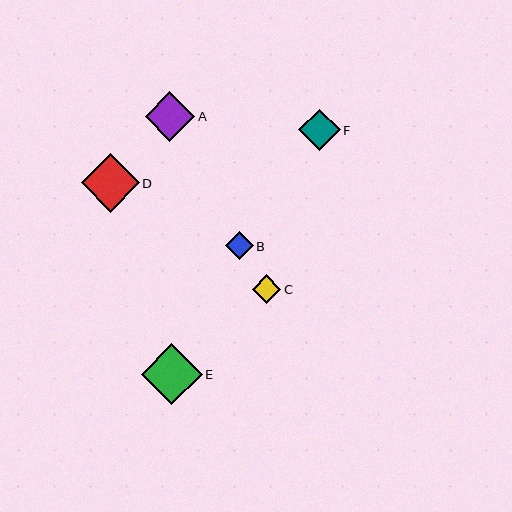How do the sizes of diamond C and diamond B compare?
Diamond C and diamond B are approximately the same size.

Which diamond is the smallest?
Diamond B is the smallest with a size of approximately 28 pixels.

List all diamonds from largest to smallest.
From largest to smallest: E, D, A, F, C, B.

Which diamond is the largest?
Diamond E is the largest with a size of approximately 61 pixels.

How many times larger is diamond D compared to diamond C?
Diamond D is approximately 2.0 times the size of diamond C.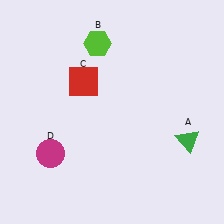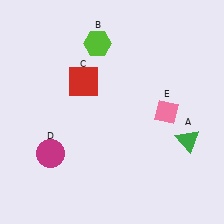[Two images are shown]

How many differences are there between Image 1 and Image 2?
There is 1 difference between the two images.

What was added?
A pink diamond (E) was added in Image 2.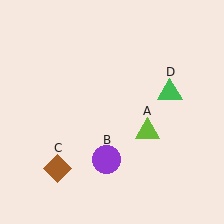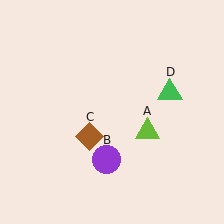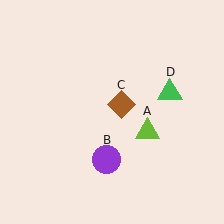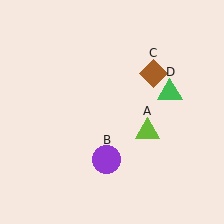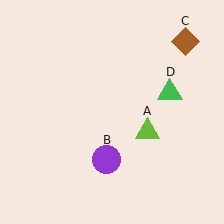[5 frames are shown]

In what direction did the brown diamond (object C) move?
The brown diamond (object C) moved up and to the right.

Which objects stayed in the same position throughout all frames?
Lime triangle (object A) and purple circle (object B) and green triangle (object D) remained stationary.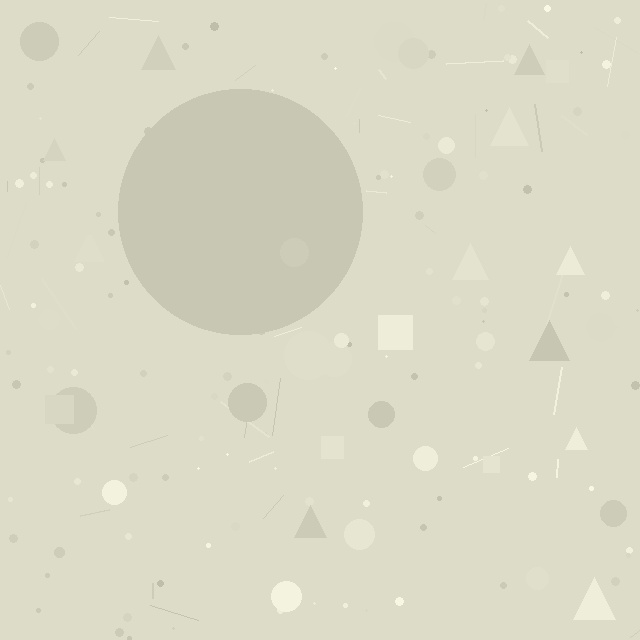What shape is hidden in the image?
A circle is hidden in the image.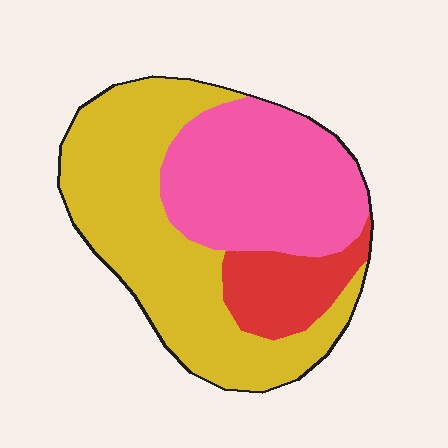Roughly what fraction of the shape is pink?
Pink takes up about three eighths (3/8) of the shape.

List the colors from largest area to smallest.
From largest to smallest: yellow, pink, red.